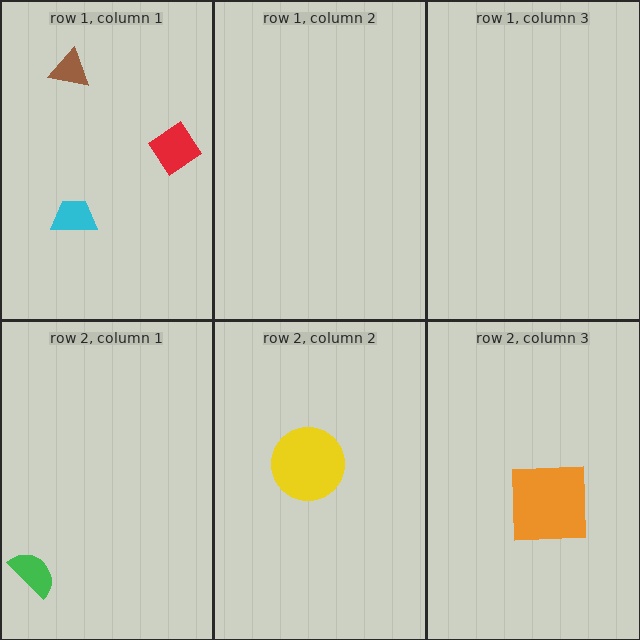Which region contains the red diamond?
The row 1, column 1 region.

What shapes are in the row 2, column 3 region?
The orange square.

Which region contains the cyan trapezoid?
The row 1, column 1 region.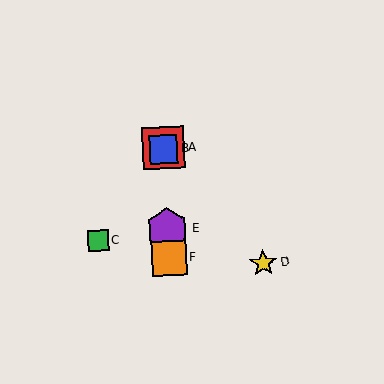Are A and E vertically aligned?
Yes, both are at x≈164.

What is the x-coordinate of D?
Object D is at x≈263.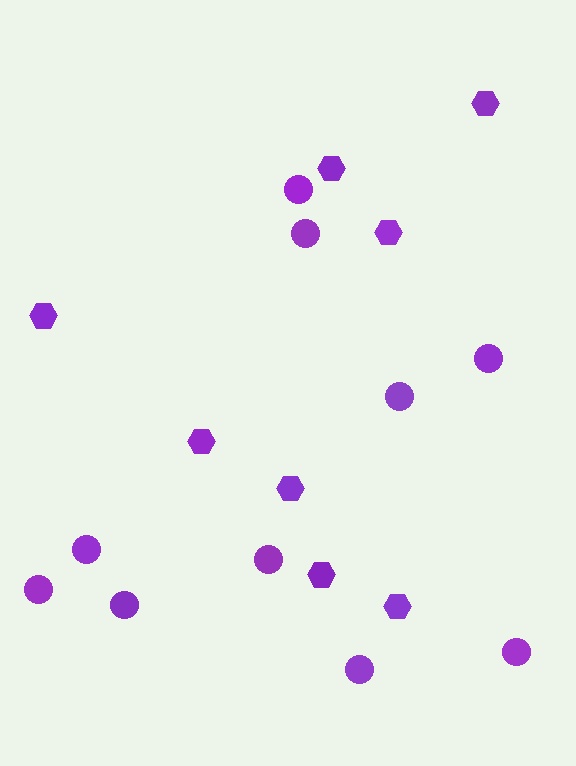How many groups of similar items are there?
There are 2 groups: one group of hexagons (8) and one group of circles (10).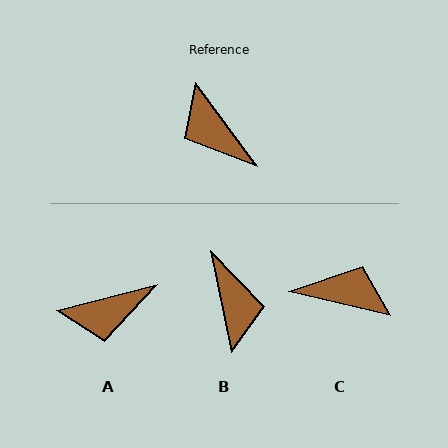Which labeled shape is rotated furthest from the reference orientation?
B, about 155 degrees away.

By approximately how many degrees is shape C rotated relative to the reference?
Approximately 140 degrees clockwise.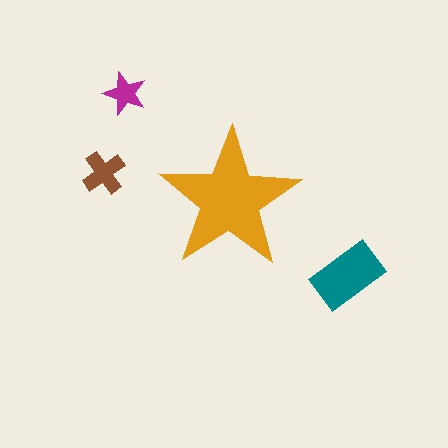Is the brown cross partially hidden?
No, the brown cross is fully visible.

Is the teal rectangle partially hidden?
No, the teal rectangle is fully visible.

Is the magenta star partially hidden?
No, the magenta star is fully visible.